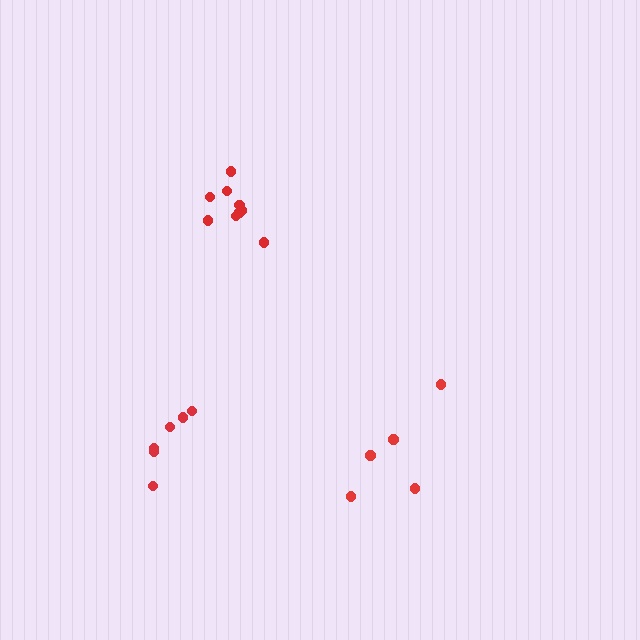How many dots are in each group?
Group 1: 9 dots, Group 2: 6 dots, Group 3: 5 dots (20 total).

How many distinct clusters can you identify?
There are 3 distinct clusters.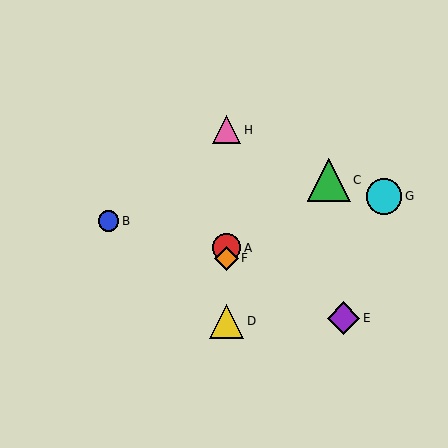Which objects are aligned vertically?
Objects A, D, F, H are aligned vertically.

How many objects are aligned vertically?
4 objects (A, D, F, H) are aligned vertically.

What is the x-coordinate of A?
Object A is at x≈226.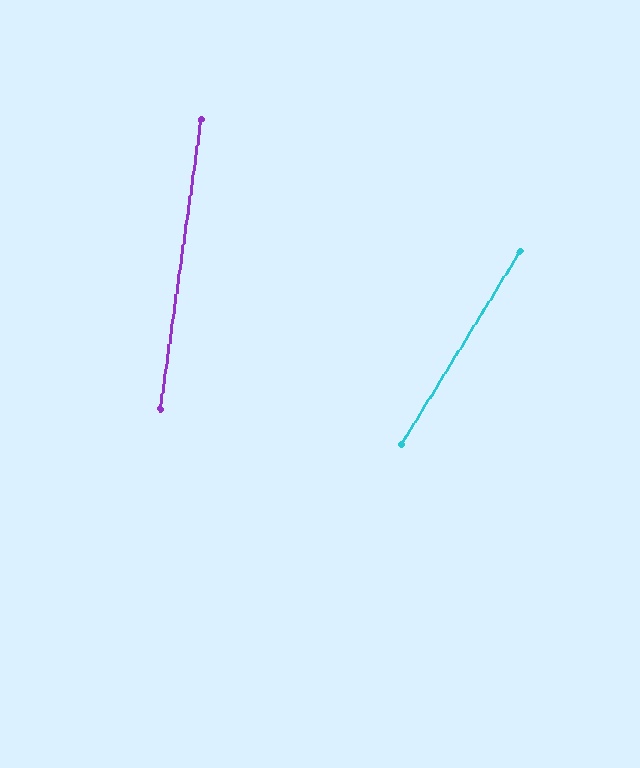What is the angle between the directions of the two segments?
Approximately 23 degrees.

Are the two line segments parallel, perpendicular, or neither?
Neither parallel nor perpendicular — they differ by about 23°.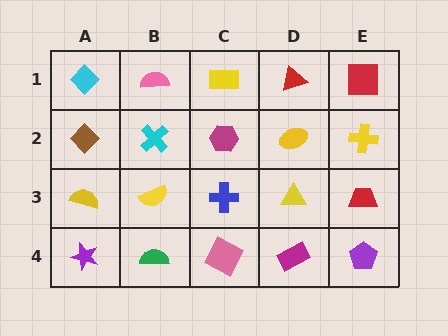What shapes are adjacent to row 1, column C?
A magenta hexagon (row 2, column C), a pink semicircle (row 1, column B), a red triangle (row 1, column D).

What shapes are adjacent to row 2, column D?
A red triangle (row 1, column D), a yellow triangle (row 3, column D), a magenta hexagon (row 2, column C), a yellow cross (row 2, column E).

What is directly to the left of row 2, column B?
A brown diamond.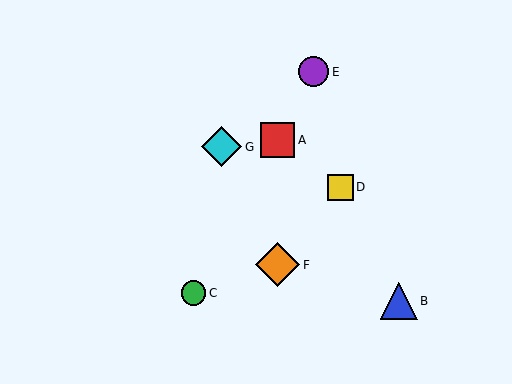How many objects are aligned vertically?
2 objects (A, F) are aligned vertically.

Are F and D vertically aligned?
No, F is at x≈278 and D is at x≈340.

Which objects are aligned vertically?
Objects A, F are aligned vertically.